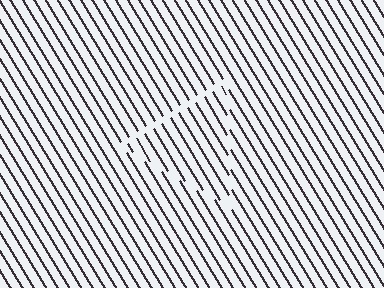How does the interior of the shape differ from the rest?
The interior of the shape contains the same grating, shifted by half a period — the contour is defined by the phase discontinuity where line-ends from the inner and outer gratings abut.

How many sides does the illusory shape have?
3 sides — the line-ends trace a triangle.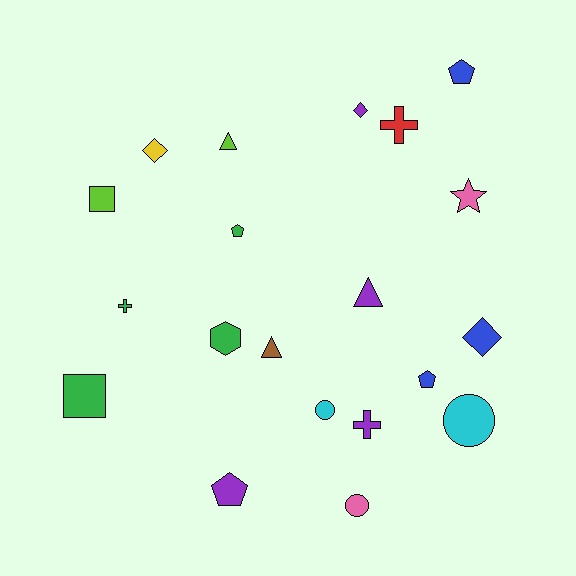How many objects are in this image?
There are 20 objects.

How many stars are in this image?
There is 1 star.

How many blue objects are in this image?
There are 3 blue objects.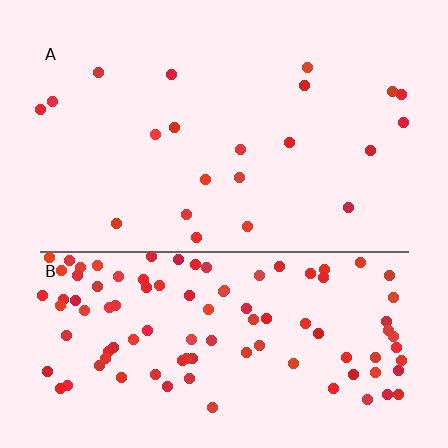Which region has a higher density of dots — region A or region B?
B (the bottom).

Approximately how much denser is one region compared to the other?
Approximately 4.9× — region B over region A.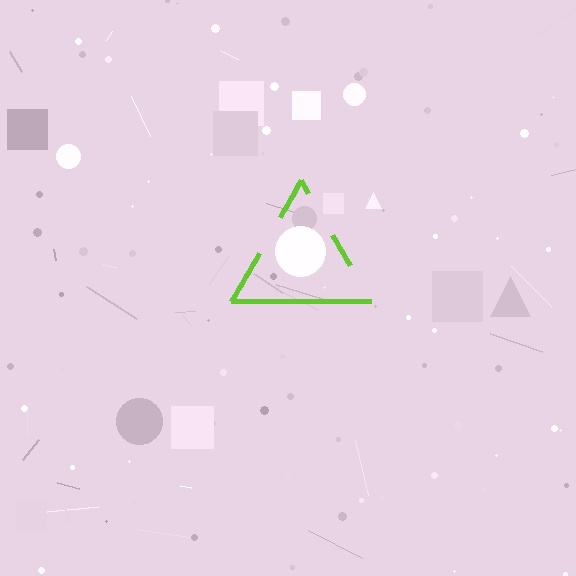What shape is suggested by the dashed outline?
The dashed outline suggests a triangle.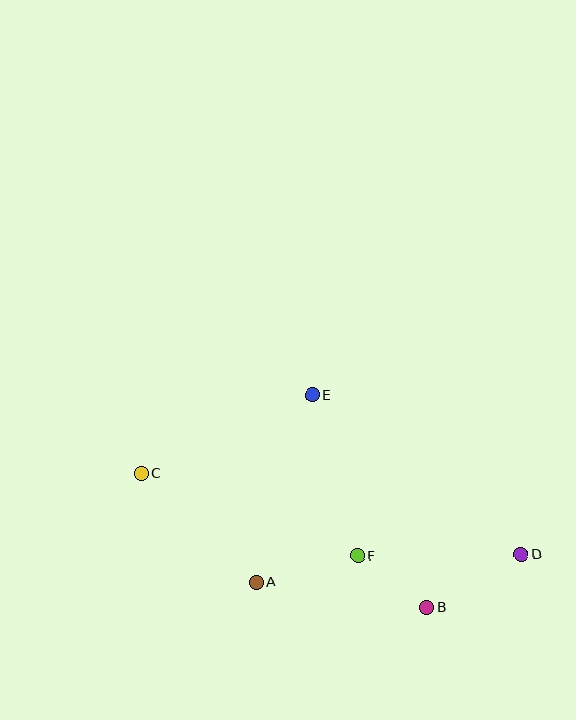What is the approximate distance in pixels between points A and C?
The distance between A and C is approximately 158 pixels.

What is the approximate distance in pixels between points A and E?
The distance between A and E is approximately 195 pixels.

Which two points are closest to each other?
Points B and F are closest to each other.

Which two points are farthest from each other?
Points C and D are farthest from each other.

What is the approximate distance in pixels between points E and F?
The distance between E and F is approximately 167 pixels.